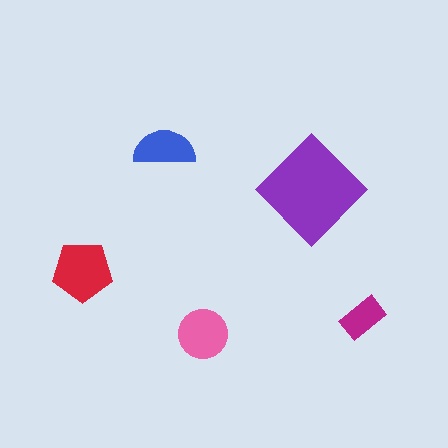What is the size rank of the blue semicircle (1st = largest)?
4th.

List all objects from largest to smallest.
The purple diamond, the red pentagon, the pink circle, the blue semicircle, the magenta rectangle.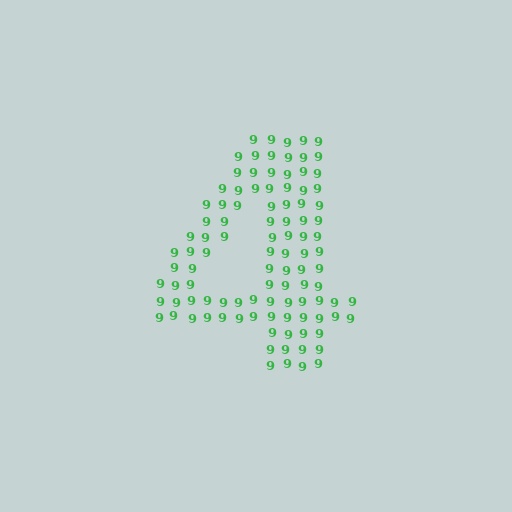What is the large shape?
The large shape is the digit 4.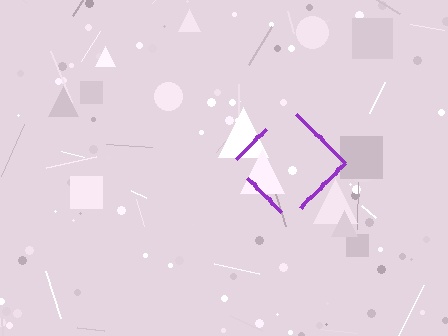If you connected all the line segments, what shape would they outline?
They would outline a diamond.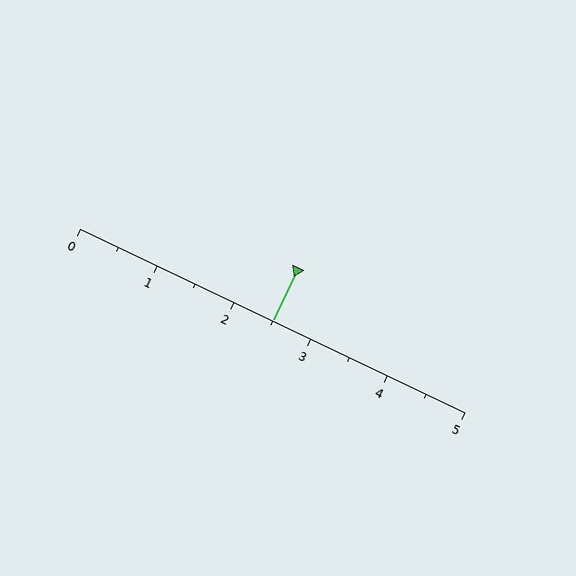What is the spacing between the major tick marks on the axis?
The major ticks are spaced 1 apart.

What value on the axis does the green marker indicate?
The marker indicates approximately 2.5.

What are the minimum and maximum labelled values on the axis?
The axis runs from 0 to 5.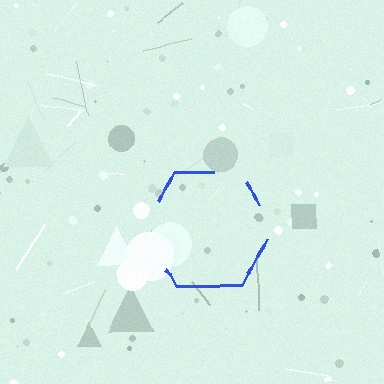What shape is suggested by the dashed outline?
The dashed outline suggests a hexagon.